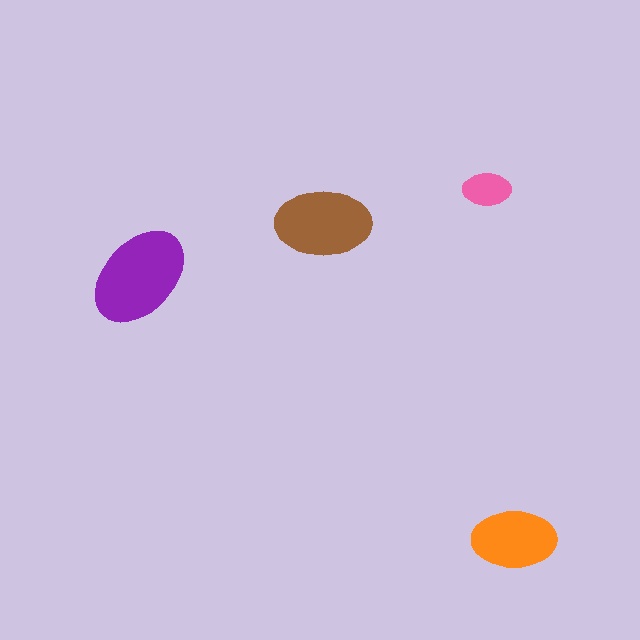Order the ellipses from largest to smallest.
the purple one, the brown one, the orange one, the pink one.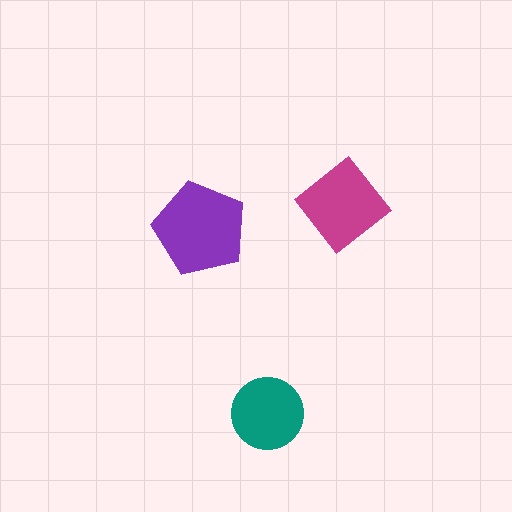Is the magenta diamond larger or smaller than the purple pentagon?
Smaller.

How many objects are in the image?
There are 3 objects in the image.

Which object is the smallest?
The teal circle.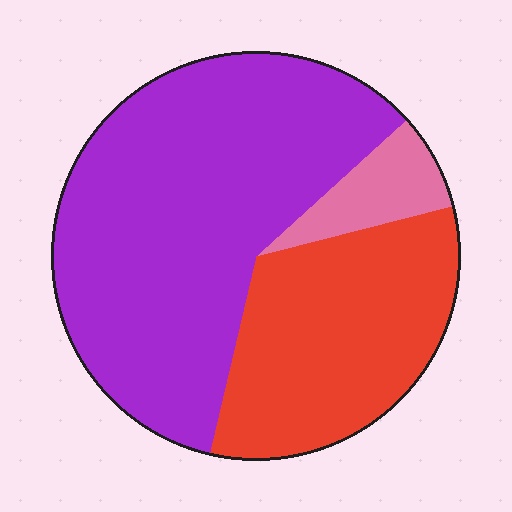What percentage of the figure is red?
Red covers roughly 30% of the figure.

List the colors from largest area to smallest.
From largest to smallest: purple, red, pink.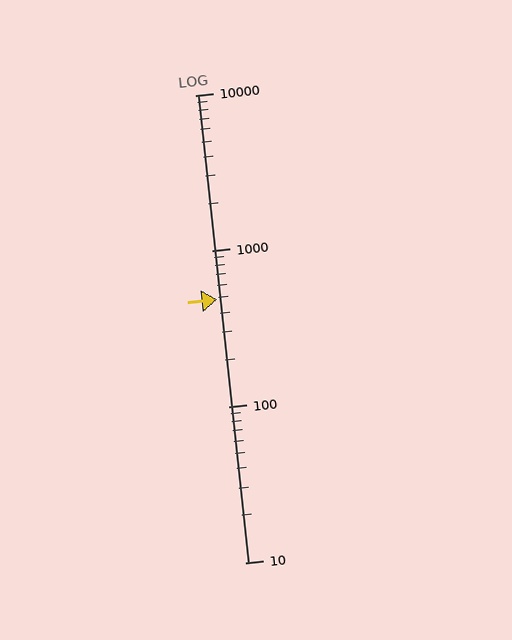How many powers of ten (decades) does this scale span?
The scale spans 3 decades, from 10 to 10000.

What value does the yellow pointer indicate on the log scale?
The pointer indicates approximately 490.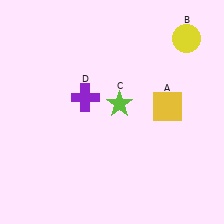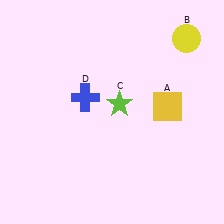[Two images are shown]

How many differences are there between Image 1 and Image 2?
There is 1 difference between the two images.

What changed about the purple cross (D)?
In Image 1, D is purple. In Image 2, it changed to blue.